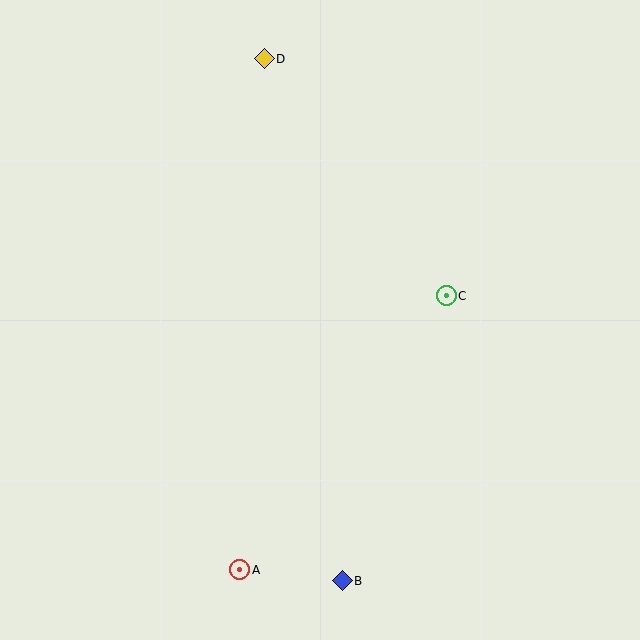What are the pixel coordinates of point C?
Point C is at (446, 296).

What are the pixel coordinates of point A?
Point A is at (240, 570).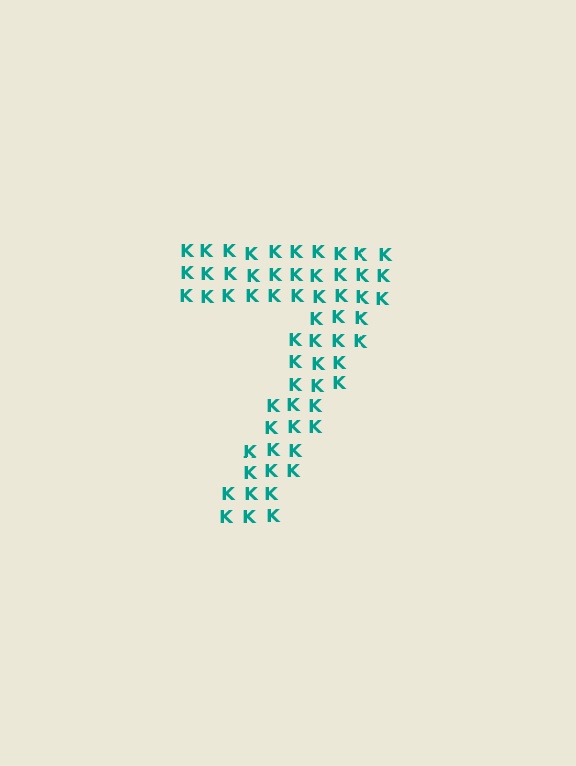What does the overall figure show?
The overall figure shows the digit 7.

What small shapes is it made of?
It is made of small letter K's.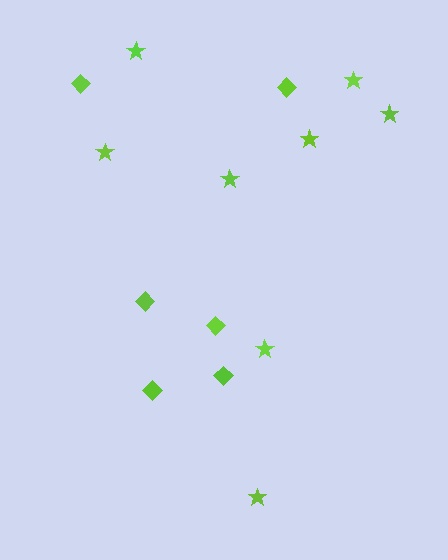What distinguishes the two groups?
There are 2 groups: one group of diamonds (6) and one group of stars (8).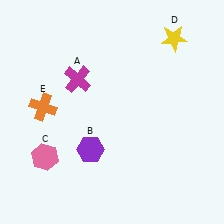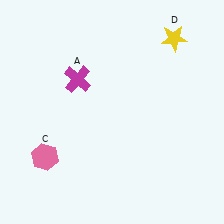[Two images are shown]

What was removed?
The purple hexagon (B), the orange cross (E) were removed in Image 2.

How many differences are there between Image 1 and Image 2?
There are 2 differences between the two images.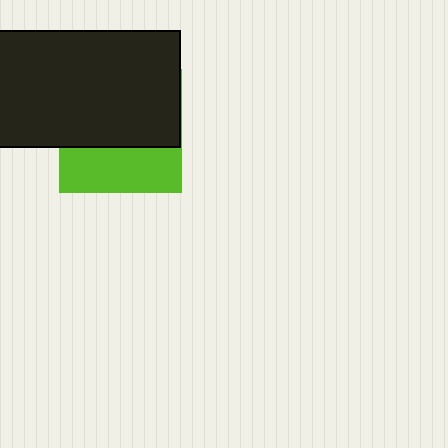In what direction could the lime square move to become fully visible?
The lime square could move down. That would shift it out from behind the black rectangle entirely.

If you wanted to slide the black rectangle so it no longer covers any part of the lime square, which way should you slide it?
Slide it up — that is the most direct way to separate the two shapes.